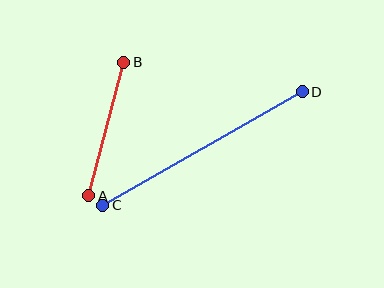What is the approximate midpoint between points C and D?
The midpoint is at approximately (202, 149) pixels.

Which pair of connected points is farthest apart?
Points C and D are farthest apart.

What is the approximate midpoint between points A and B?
The midpoint is at approximately (106, 129) pixels.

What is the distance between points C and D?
The distance is approximately 230 pixels.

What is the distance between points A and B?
The distance is approximately 138 pixels.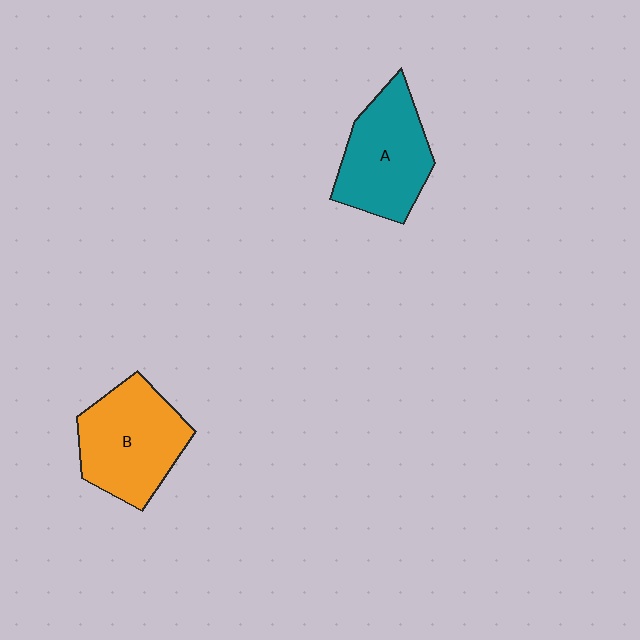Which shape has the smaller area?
Shape A (teal).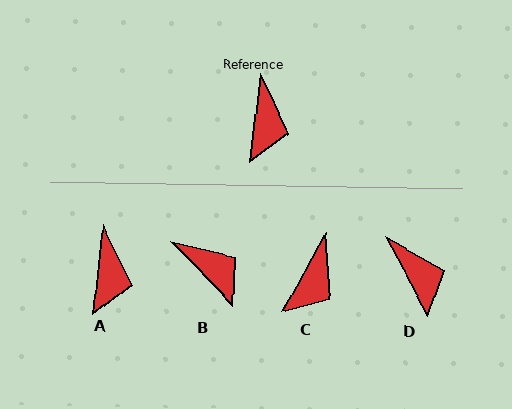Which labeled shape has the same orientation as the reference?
A.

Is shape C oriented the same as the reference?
No, it is off by about 22 degrees.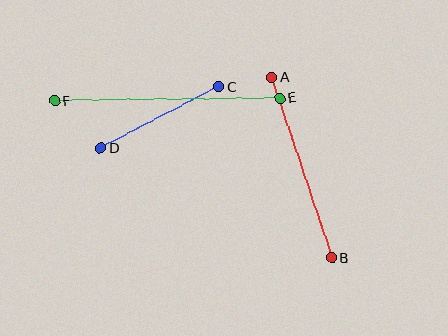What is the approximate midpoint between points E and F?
The midpoint is at approximately (167, 100) pixels.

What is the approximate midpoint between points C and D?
The midpoint is at approximately (160, 117) pixels.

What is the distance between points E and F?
The distance is approximately 225 pixels.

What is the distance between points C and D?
The distance is approximately 133 pixels.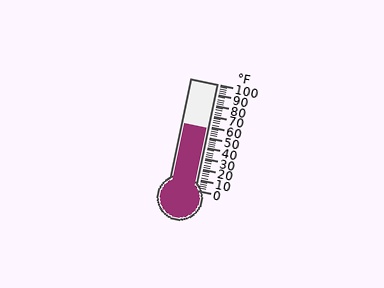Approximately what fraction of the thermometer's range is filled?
The thermometer is filled to approximately 60% of its range.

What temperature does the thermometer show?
The thermometer shows approximately 58°F.